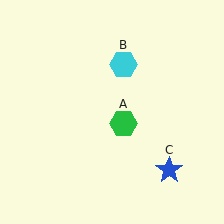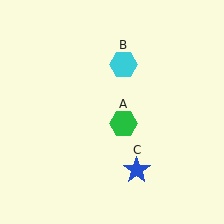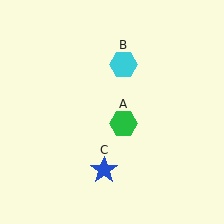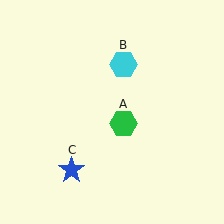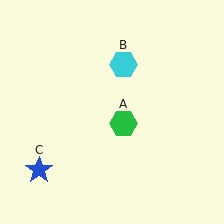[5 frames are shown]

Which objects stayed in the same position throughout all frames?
Green hexagon (object A) and cyan hexagon (object B) remained stationary.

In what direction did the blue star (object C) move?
The blue star (object C) moved left.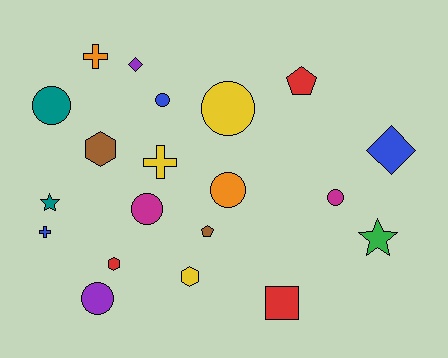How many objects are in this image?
There are 20 objects.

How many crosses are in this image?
There are 3 crosses.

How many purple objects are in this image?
There are 2 purple objects.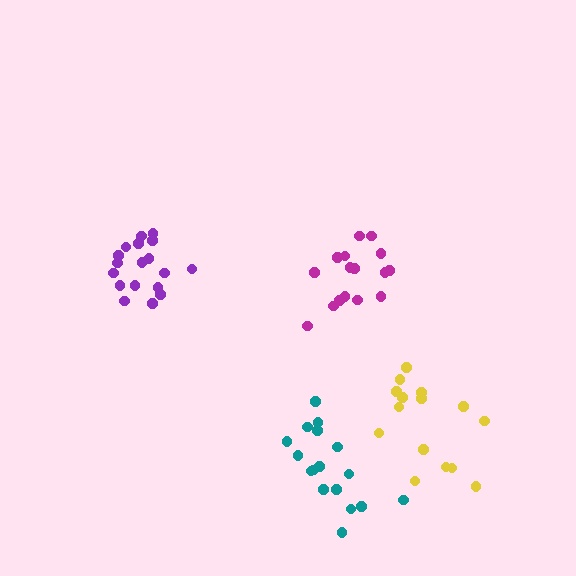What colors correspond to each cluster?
The clusters are colored: purple, yellow, teal, magenta.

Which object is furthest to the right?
The yellow cluster is rightmost.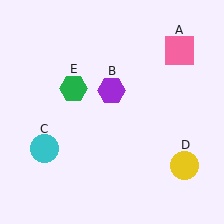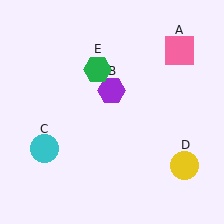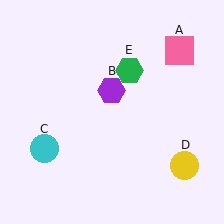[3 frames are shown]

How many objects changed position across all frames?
1 object changed position: green hexagon (object E).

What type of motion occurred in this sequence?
The green hexagon (object E) rotated clockwise around the center of the scene.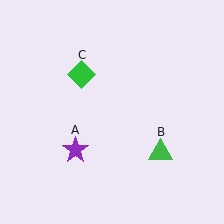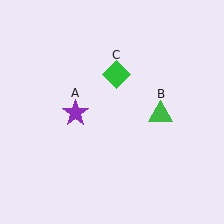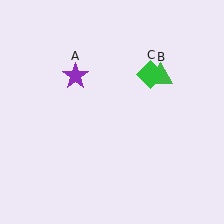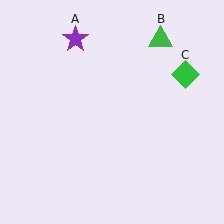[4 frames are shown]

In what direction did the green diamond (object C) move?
The green diamond (object C) moved right.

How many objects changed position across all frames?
3 objects changed position: purple star (object A), green triangle (object B), green diamond (object C).